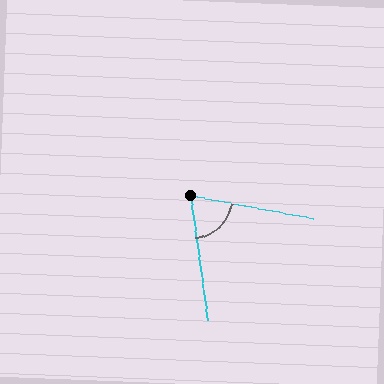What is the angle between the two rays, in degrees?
Approximately 72 degrees.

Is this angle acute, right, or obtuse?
It is acute.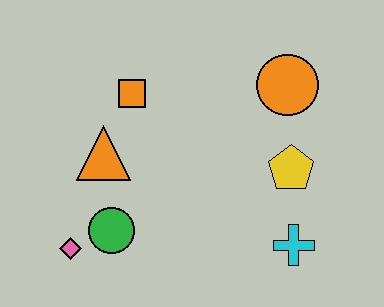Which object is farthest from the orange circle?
The pink diamond is farthest from the orange circle.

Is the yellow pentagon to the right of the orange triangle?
Yes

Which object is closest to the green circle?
The pink diamond is closest to the green circle.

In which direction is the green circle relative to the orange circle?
The green circle is to the left of the orange circle.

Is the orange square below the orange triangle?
No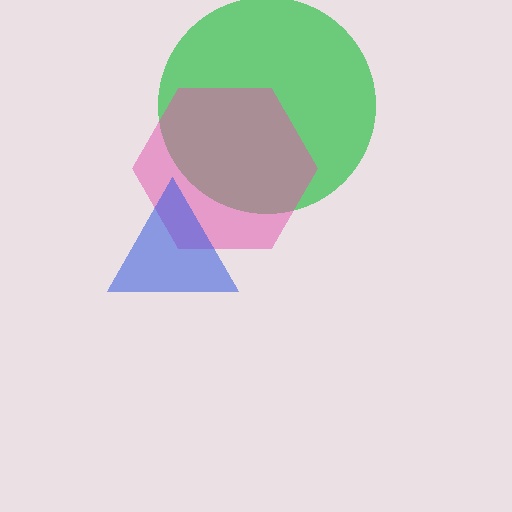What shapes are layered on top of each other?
The layered shapes are: a green circle, a pink hexagon, a blue triangle.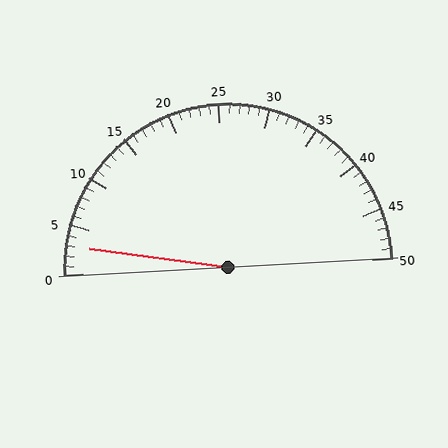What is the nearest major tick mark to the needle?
The nearest major tick mark is 5.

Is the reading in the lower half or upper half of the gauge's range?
The reading is in the lower half of the range (0 to 50).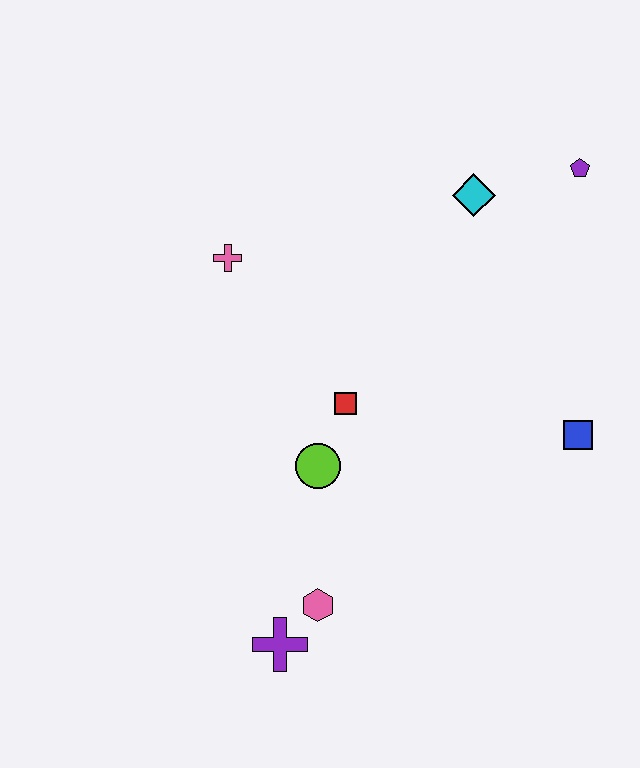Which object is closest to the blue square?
The red square is closest to the blue square.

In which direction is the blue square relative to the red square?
The blue square is to the right of the red square.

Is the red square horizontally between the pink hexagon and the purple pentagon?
Yes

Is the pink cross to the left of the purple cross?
Yes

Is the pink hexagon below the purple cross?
No